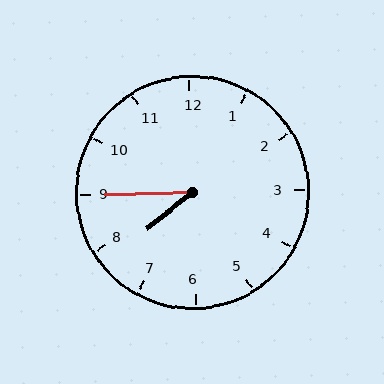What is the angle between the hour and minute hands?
Approximately 38 degrees.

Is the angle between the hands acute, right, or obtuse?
It is acute.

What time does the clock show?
7:45.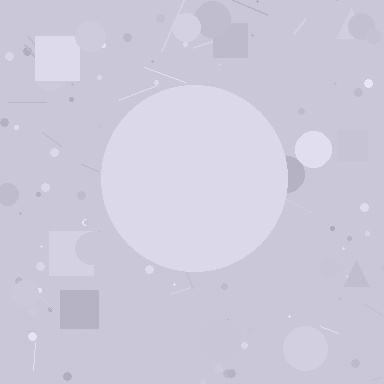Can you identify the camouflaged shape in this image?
The camouflaged shape is a circle.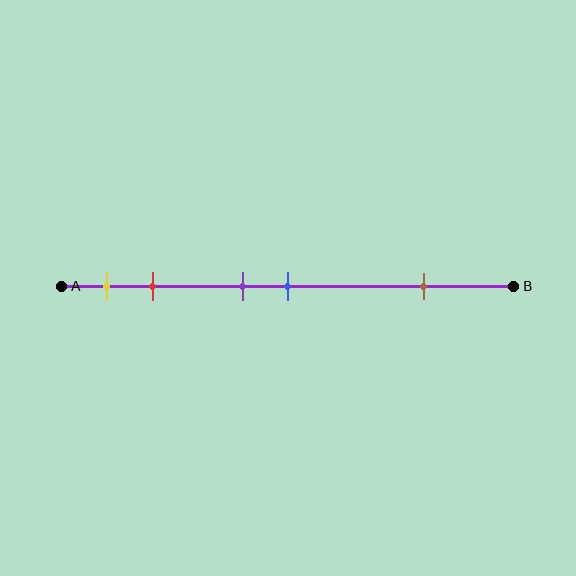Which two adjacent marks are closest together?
The purple and blue marks are the closest adjacent pair.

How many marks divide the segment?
There are 5 marks dividing the segment.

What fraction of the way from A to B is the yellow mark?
The yellow mark is approximately 10% (0.1) of the way from A to B.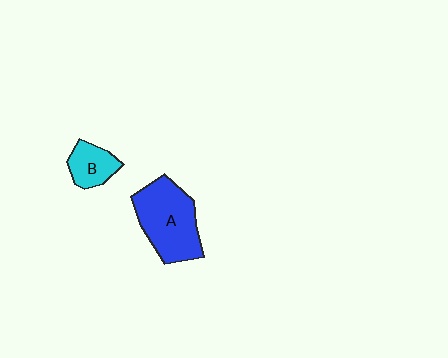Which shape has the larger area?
Shape A (blue).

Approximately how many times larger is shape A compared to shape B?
Approximately 2.3 times.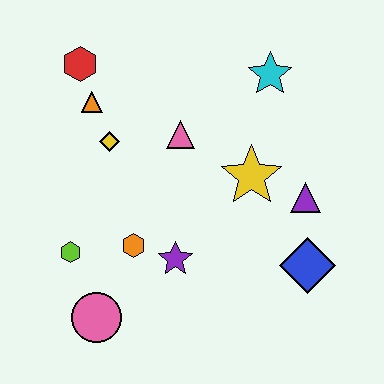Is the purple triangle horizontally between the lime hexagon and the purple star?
No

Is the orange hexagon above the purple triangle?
No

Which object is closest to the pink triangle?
The yellow diamond is closest to the pink triangle.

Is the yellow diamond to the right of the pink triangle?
No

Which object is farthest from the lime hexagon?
The cyan star is farthest from the lime hexagon.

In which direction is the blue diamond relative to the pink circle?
The blue diamond is to the right of the pink circle.